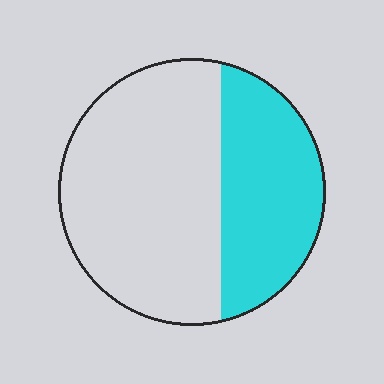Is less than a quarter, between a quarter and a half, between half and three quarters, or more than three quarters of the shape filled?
Between a quarter and a half.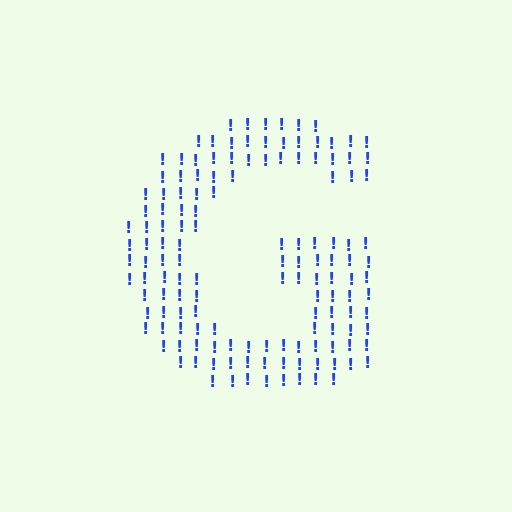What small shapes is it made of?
It is made of small exclamation marks.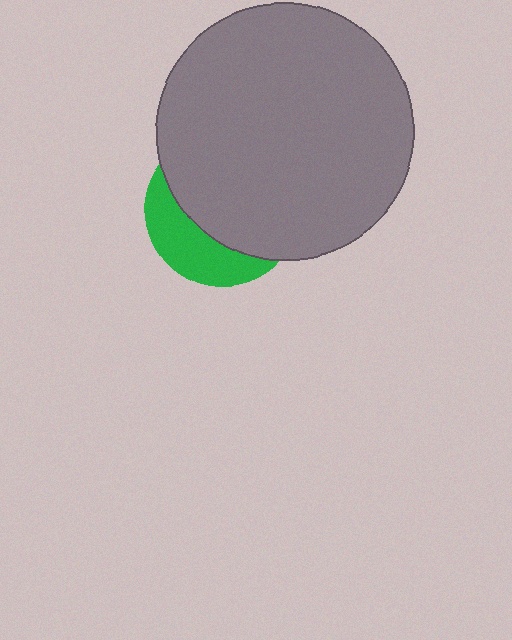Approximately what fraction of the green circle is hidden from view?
Roughly 67% of the green circle is hidden behind the gray circle.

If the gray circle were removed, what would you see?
You would see the complete green circle.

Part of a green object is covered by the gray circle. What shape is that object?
It is a circle.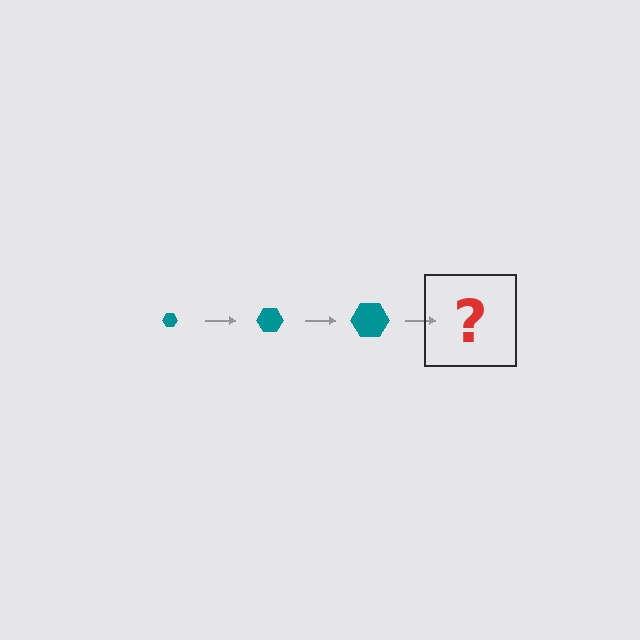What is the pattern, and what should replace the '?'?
The pattern is that the hexagon gets progressively larger each step. The '?' should be a teal hexagon, larger than the previous one.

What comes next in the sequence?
The next element should be a teal hexagon, larger than the previous one.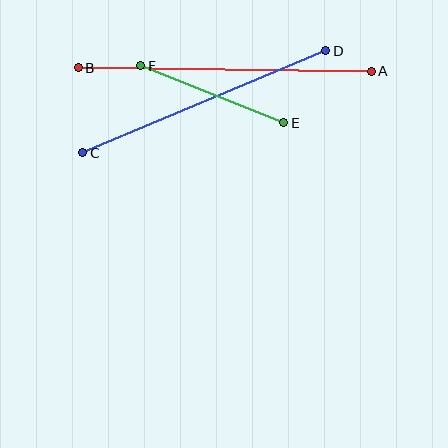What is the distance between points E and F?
The distance is approximately 154 pixels.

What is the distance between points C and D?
The distance is approximately 264 pixels.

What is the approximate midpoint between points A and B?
The midpoint is at approximately (225, 70) pixels.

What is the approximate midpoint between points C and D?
The midpoint is at approximately (204, 102) pixels.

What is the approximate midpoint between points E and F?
The midpoint is at approximately (212, 94) pixels.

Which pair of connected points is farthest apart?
Points A and B are farthest apart.